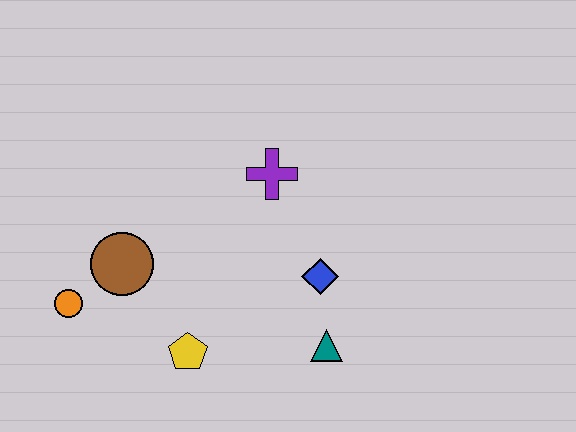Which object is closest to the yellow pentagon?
The brown circle is closest to the yellow pentagon.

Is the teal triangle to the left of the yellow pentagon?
No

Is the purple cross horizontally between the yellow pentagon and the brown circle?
No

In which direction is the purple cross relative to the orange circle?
The purple cross is to the right of the orange circle.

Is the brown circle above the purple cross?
No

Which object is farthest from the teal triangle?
The orange circle is farthest from the teal triangle.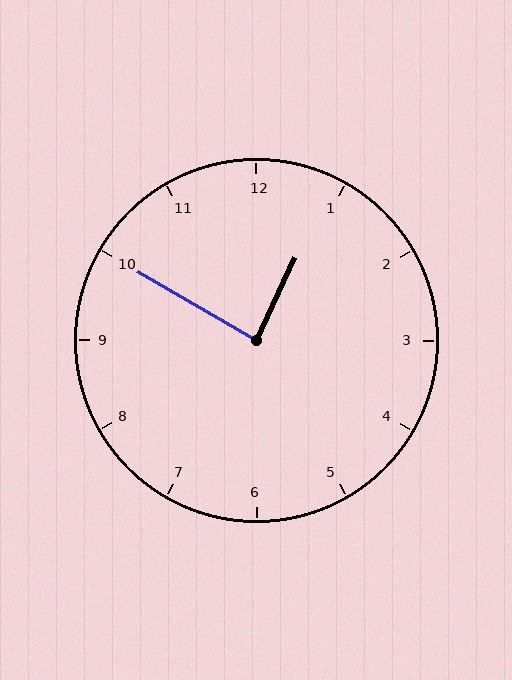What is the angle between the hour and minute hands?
Approximately 85 degrees.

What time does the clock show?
12:50.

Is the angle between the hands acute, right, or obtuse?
It is right.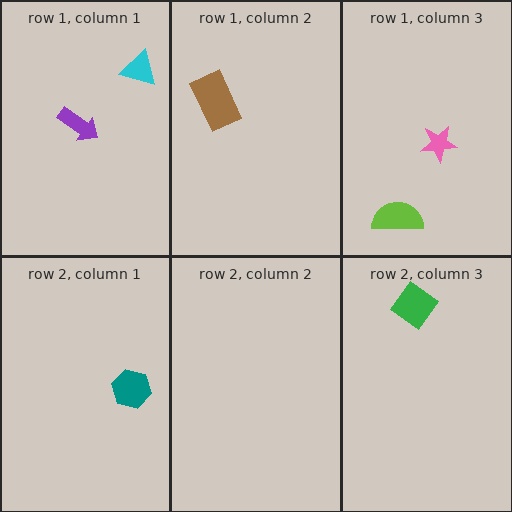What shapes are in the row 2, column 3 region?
The green diamond.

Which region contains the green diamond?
The row 2, column 3 region.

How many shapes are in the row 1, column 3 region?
2.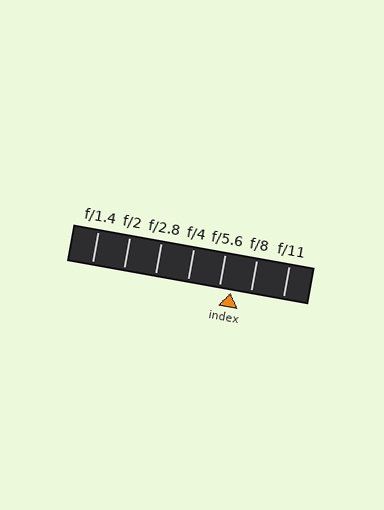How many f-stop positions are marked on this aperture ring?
There are 7 f-stop positions marked.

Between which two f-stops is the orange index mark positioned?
The index mark is between f/5.6 and f/8.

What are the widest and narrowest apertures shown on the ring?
The widest aperture shown is f/1.4 and the narrowest is f/11.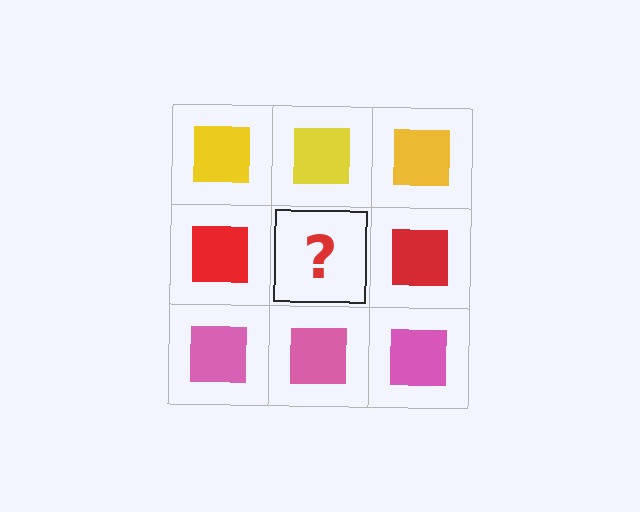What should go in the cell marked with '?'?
The missing cell should contain a red square.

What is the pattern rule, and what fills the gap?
The rule is that each row has a consistent color. The gap should be filled with a red square.